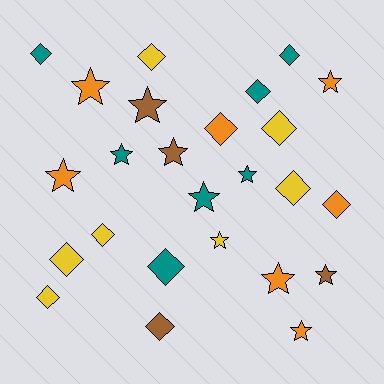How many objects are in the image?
There are 25 objects.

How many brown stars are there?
There are 3 brown stars.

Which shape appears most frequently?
Diamond, with 13 objects.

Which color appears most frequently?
Yellow, with 7 objects.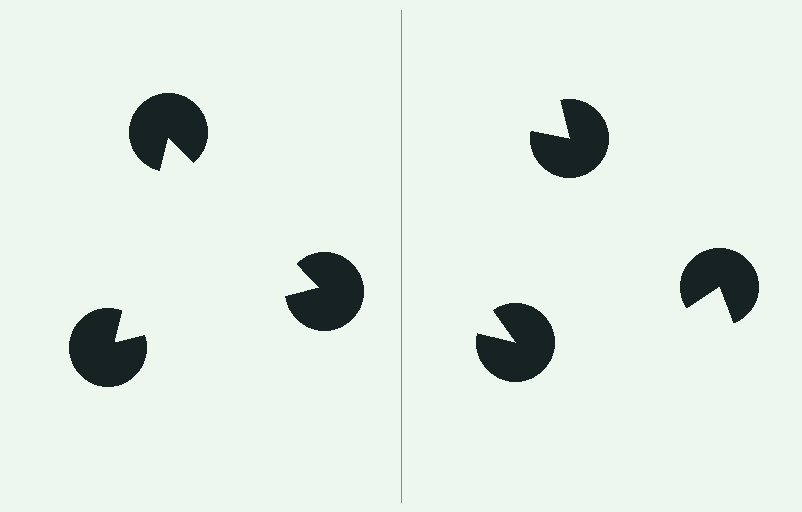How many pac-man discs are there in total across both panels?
6 — 3 on each side.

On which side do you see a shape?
An illusory triangle appears on the left side. On the right side the wedge cuts are rotated, so no coherent shape forms.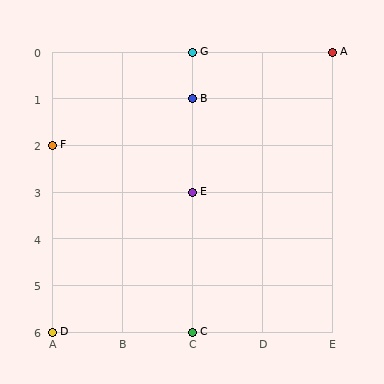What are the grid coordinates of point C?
Point C is at grid coordinates (C, 6).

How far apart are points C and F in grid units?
Points C and F are 2 columns and 4 rows apart (about 4.5 grid units diagonally).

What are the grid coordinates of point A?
Point A is at grid coordinates (E, 0).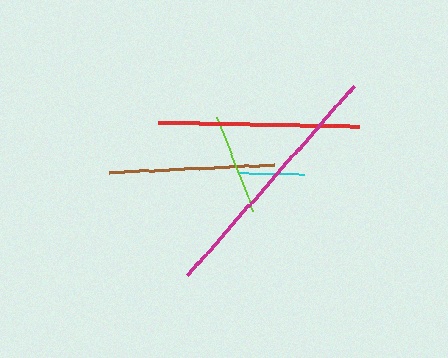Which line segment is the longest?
The magenta line is the longest at approximately 253 pixels.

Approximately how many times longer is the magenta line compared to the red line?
The magenta line is approximately 1.3 times the length of the red line.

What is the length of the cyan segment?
The cyan segment is approximately 66 pixels long.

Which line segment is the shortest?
The cyan line is the shortest at approximately 66 pixels.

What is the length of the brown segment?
The brown segment is approximately 165 pixels long.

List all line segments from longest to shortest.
From longest to shortest: magenta, red, brown, lime, cyan.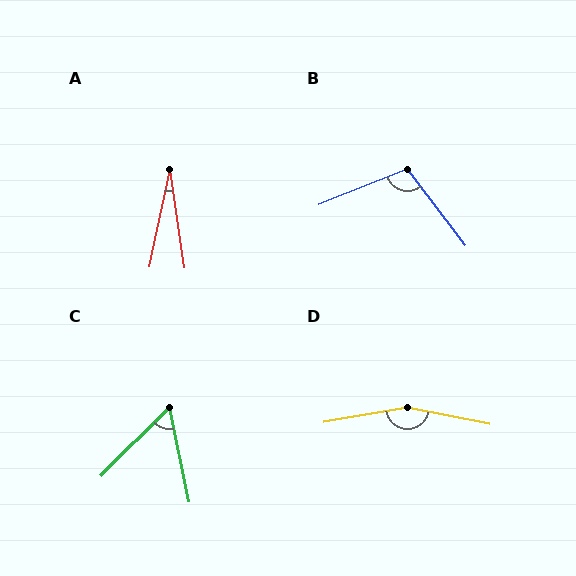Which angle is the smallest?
A, at approximately 20 degrees.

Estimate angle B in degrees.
Approximately 105 degrees.